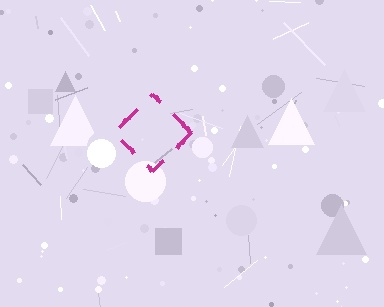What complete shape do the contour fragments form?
The contour fragments form a diamond.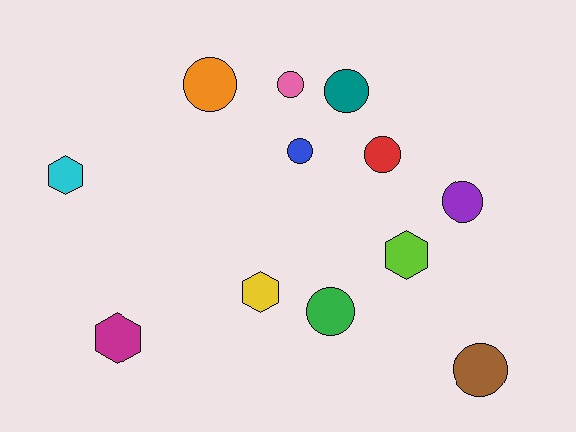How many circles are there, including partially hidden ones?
There are 8 circles.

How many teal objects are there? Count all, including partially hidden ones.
There is 1 teal object.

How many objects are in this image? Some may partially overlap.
There are 12 objects.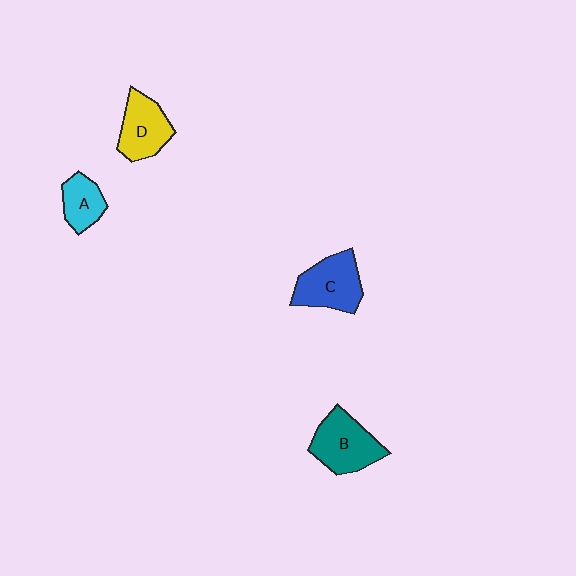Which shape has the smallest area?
Shape A (cyan).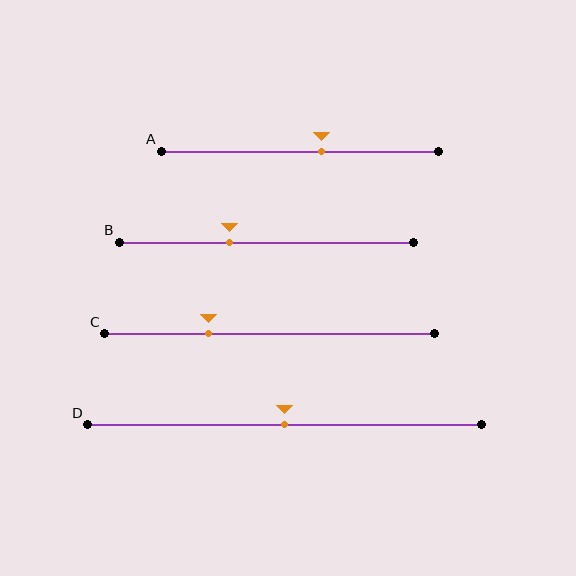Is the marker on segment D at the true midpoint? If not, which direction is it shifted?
Yes, the marker on segment D is at the true midpoint.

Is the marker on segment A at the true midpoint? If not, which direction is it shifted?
No, the marker on segment A is shifted to the right by about 8% of the segment length.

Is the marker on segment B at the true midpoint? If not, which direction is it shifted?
No, the marker on segment B is shifted to the left by about 13% of the segment length.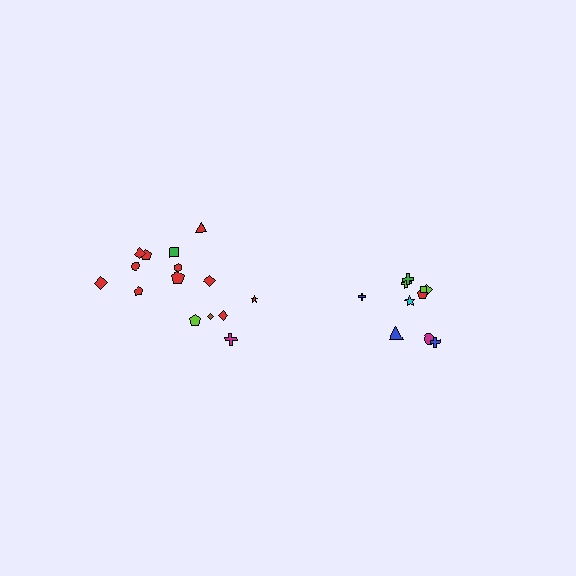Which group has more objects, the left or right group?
The left group.